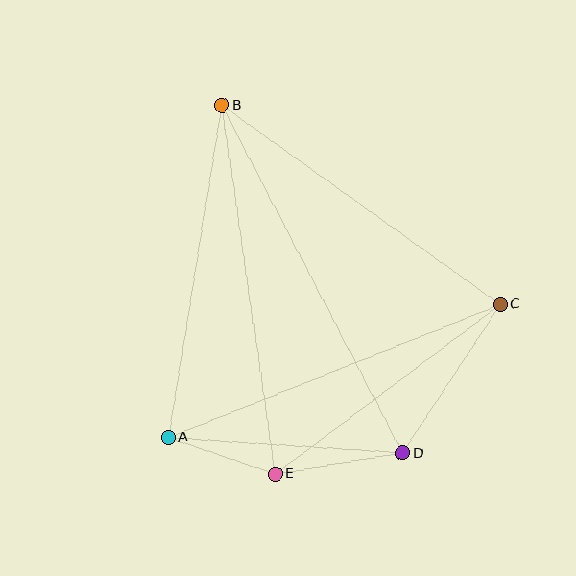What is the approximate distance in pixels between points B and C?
The distance between B and C is approximately 342 pixels.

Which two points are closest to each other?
Points A and E are closest to each other.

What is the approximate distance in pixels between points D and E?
The distance between D and E is approximately 129 pixels.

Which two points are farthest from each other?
Points B and D are farthest from each other.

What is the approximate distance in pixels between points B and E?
The distance between B and E is approximately 372 pixels.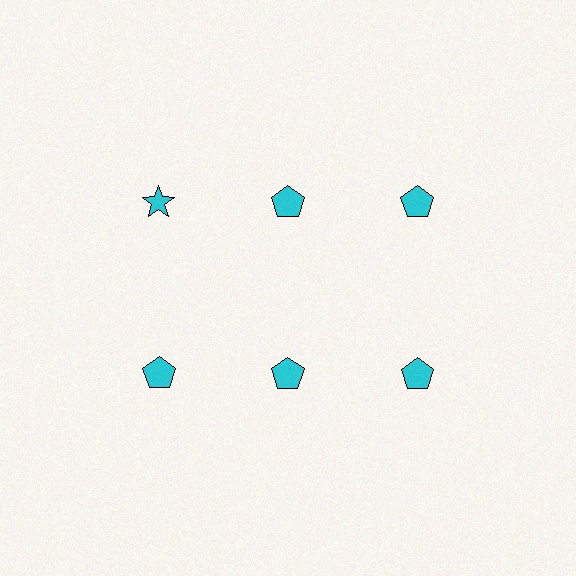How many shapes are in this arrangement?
There are 6 shapes arranged in a grid pattern.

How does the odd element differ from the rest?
It has a different shape: star instead of pentagon.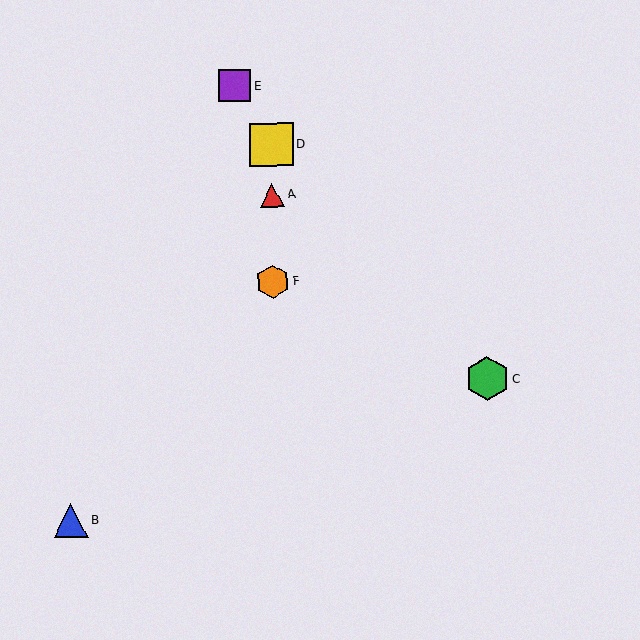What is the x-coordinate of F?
Object F is at x≈273.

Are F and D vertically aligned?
Yes, both are at x≈273.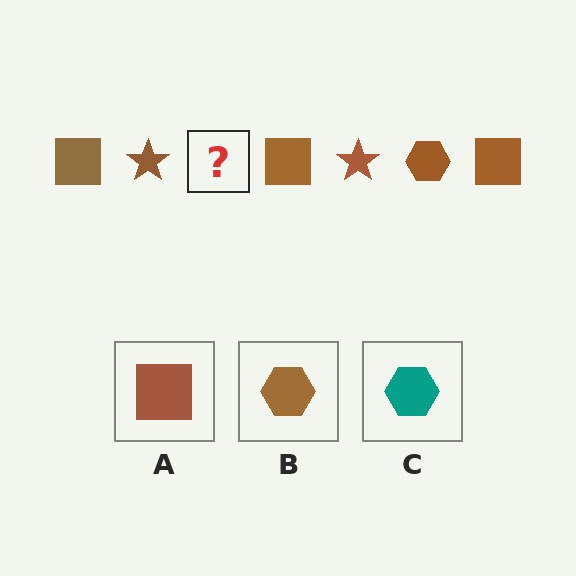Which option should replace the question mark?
Option B.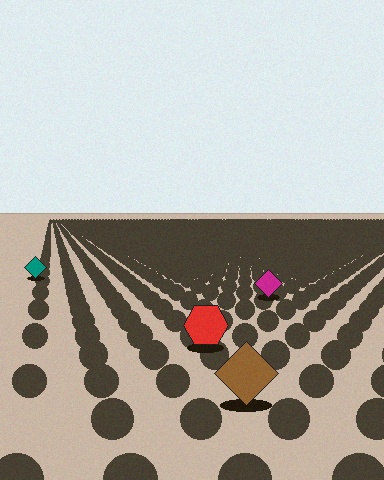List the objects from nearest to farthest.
From nearest to farthest: the brown diamond, the red hexagon, the magenta diamond, the teal diamond.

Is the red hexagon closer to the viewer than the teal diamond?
Yes. The red hexagon is closer — you can tell from the texture gradient: the ground texture is coarser near it.